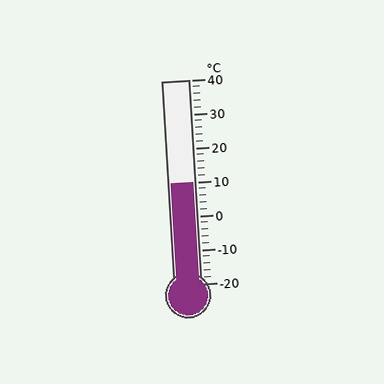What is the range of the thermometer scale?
The thermometer scale ranges from -20°C to 40°C.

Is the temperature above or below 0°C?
The temperature is above 0°C.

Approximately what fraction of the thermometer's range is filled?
The thermometer is filled to approximately 50% of its range.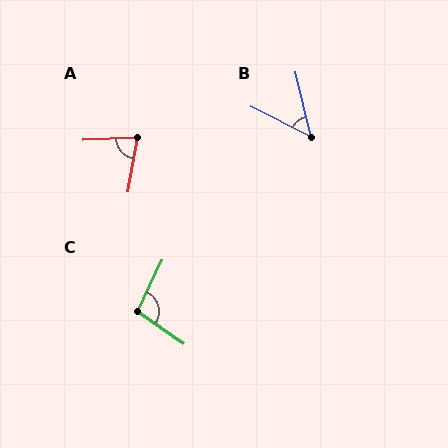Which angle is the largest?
C, at approximately 99 degrees.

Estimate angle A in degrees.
Approximately 78 degrees.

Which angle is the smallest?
B, at approximately 50 degrees.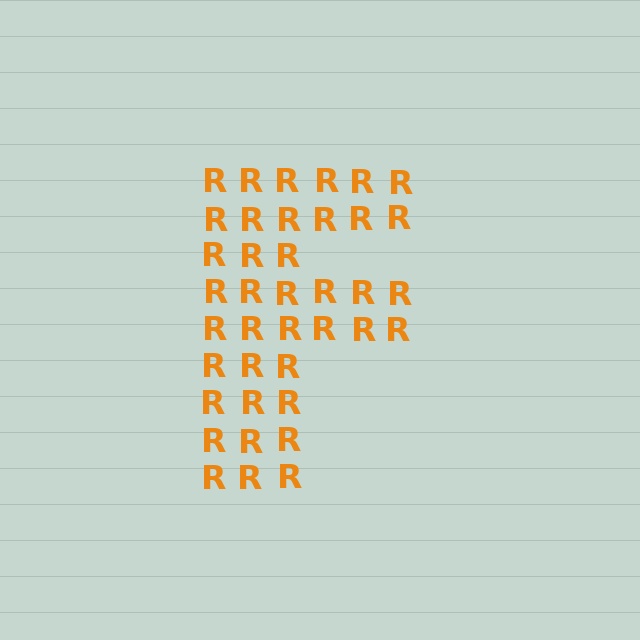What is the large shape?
The large shape is the letter F.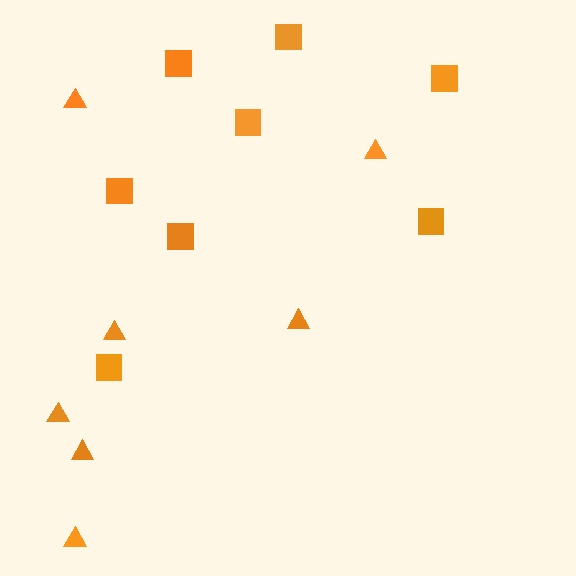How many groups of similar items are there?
There are 2 groups: one group of squares (8) and one group of triangles (7).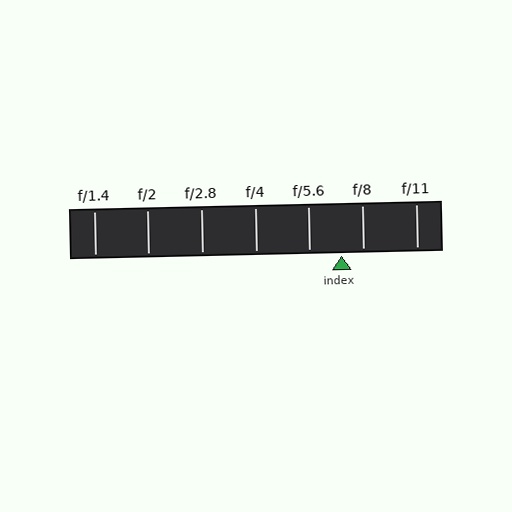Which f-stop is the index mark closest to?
The index mark is closest to f/8.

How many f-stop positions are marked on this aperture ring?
There are 7 f-stop positions marked.